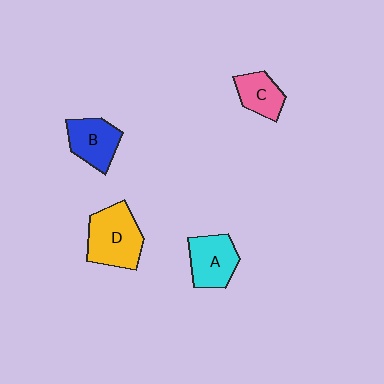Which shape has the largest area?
Shape D (yellow).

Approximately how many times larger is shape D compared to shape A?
Approximately 1.3 times.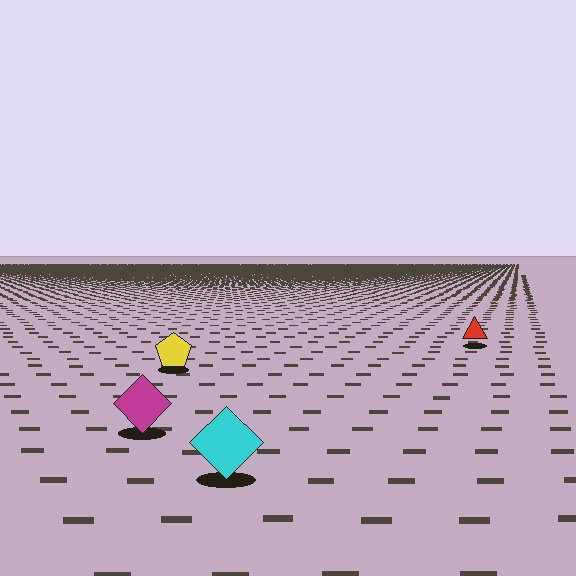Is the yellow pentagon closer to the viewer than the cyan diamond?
No. The cyan diamond is closer — you can tell from the texture gradient: the ground texture is coarser near it.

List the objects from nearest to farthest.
From nearest to farthest: the cyan diamond, the magenta diamond, the yellow pentagon, the red triangle.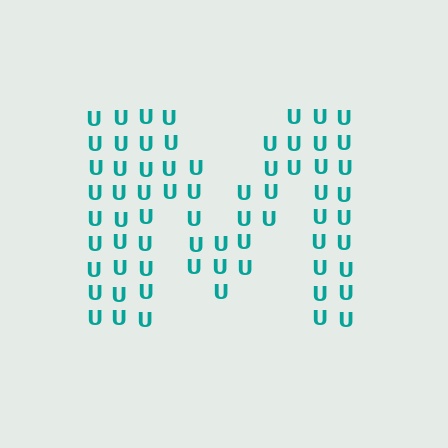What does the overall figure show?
The overall figure shows the letter M.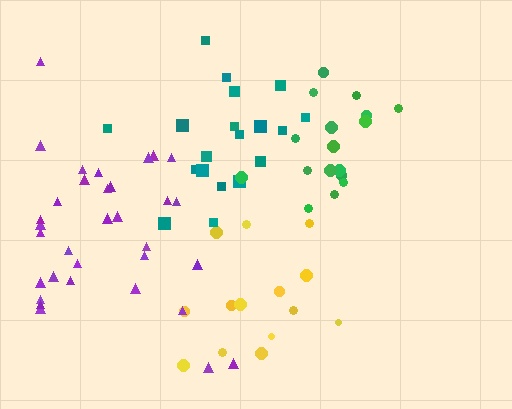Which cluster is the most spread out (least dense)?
Teal.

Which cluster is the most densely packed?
Green.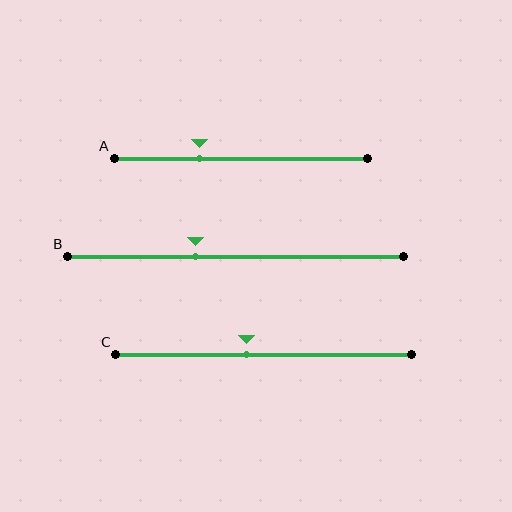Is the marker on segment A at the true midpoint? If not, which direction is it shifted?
No, the marker on segment A is shifted to the left by about 16% of the segment length.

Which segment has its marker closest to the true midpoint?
Segment C has its marker closest to the true midpoint.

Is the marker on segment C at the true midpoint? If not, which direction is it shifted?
No, the marker on segment C is shifted to the left by about 6% of the segment length.